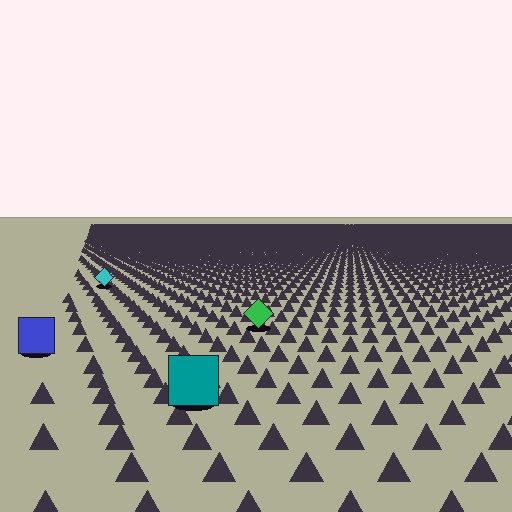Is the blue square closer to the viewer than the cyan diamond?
Yes. The blue square is closer — you can tell from the texture gradient: the ground texture is coarser near it.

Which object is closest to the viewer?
The teal square is closest. The texture marks near it are larger and more spread out.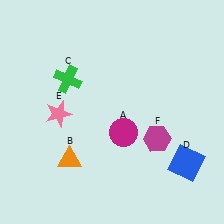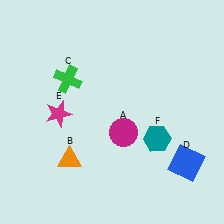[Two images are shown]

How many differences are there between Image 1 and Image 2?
There are 2 differences between the two images.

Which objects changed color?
E changed from pink to magenta. F changed from magenta to teal.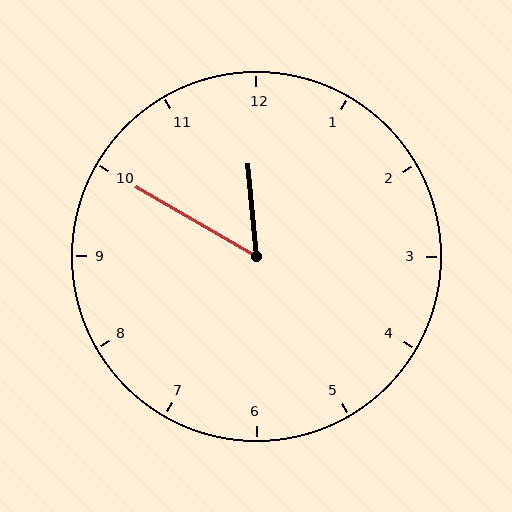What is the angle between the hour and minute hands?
Approximately 55 degrees.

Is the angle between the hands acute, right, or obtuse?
It is acute.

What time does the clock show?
11:50.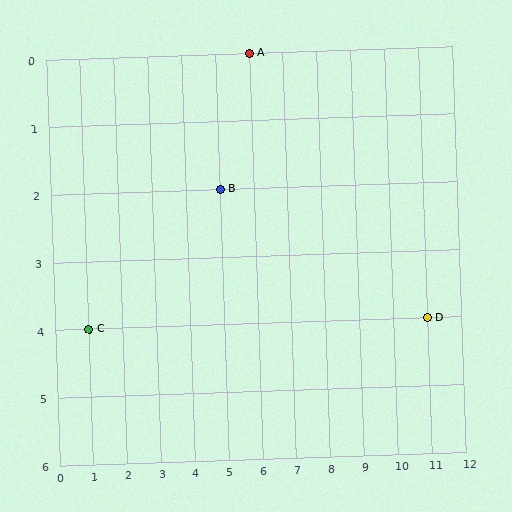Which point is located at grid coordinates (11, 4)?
Point D is at (11, 4).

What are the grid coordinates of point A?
Point A is at grid coordinates (6, 0).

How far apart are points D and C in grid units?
Points D and C are 10 columns apart.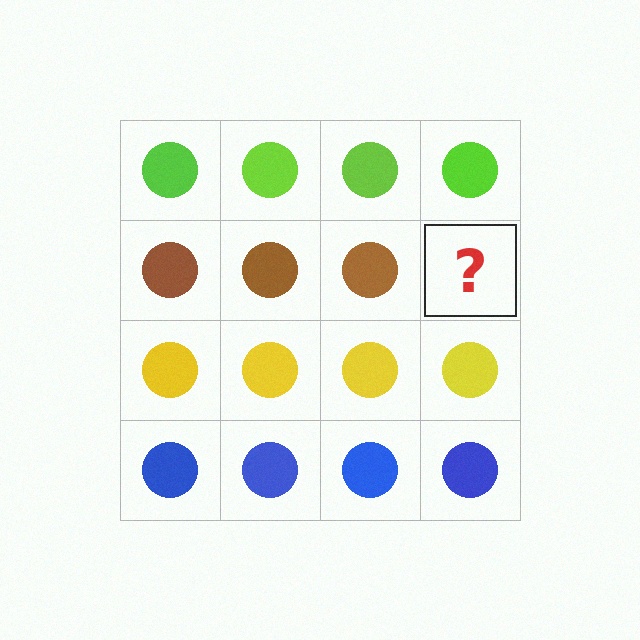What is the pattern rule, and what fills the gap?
The rule is that each row has a consistent color. The gap should be filled with a brown circle.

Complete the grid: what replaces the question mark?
The question mark should be replaced with a brown circle.